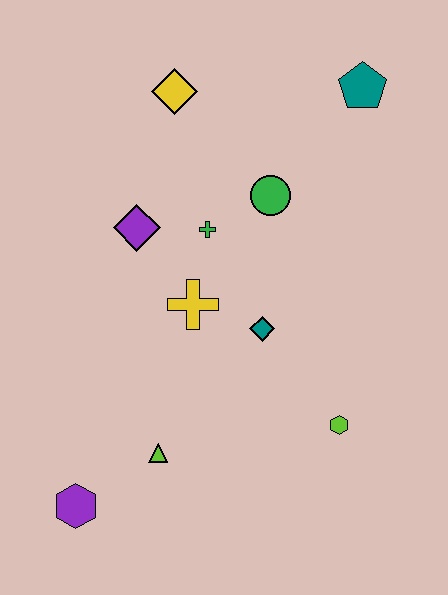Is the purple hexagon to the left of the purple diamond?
Yes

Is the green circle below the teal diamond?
No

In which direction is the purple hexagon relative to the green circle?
The purple hexagon is below the green circle.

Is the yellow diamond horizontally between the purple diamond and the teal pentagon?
Yes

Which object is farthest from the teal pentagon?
The purple hexagon is farthest from the teal pentagon.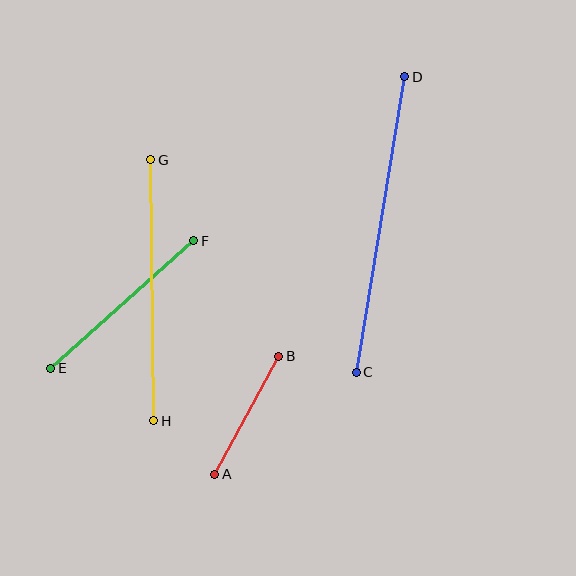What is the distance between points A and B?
The distance is approximately 134 pixels.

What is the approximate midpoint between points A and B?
The midpoint is at approximately (247, 415) pixels.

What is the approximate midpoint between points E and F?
The midpoint is at approximately (122, 304) pixels.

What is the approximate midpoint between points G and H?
The midpoint is at approximately (152, 290) pixels.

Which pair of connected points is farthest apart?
Points C and D are farthest apart.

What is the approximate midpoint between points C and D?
The midpoint is at approximately (380, 224) pixels.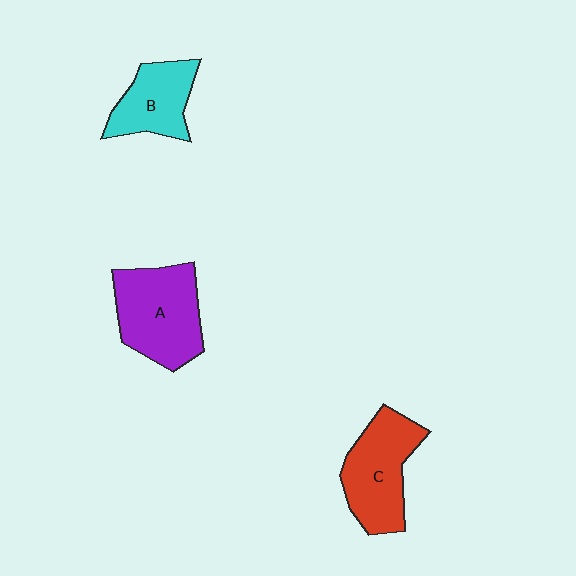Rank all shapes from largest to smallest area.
From largest to smallest: A (purple), C (red), B (cyan).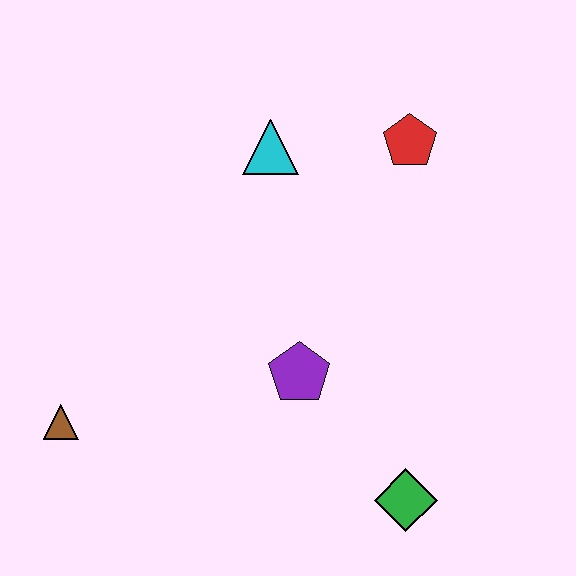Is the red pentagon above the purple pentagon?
Yes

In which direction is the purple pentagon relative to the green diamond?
The purple pentagon is above the green diamond.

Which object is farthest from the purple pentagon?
The red pentagon is farthest from the purple pentagon.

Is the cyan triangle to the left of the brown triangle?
No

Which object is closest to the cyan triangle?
The red pentagon is closest to the cyan triangle.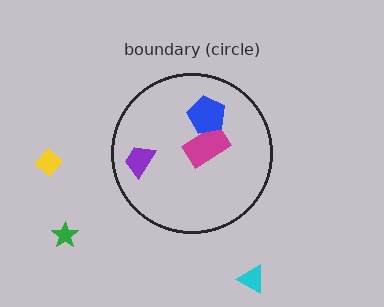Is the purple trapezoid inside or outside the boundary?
Inside.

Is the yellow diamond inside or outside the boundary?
Outside.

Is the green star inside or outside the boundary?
Outside.